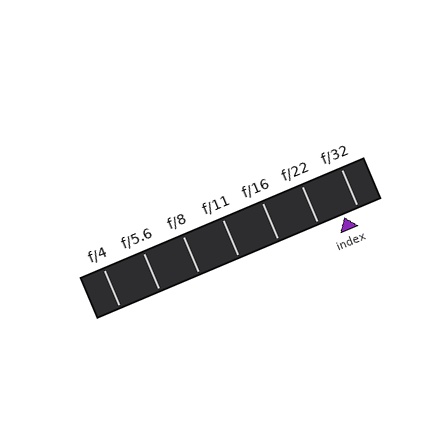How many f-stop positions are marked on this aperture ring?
There are 7 f-stop positions marked.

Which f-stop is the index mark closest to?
The index mark is closest to f/32.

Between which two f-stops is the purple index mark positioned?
The index mark is between f/22 and f/32.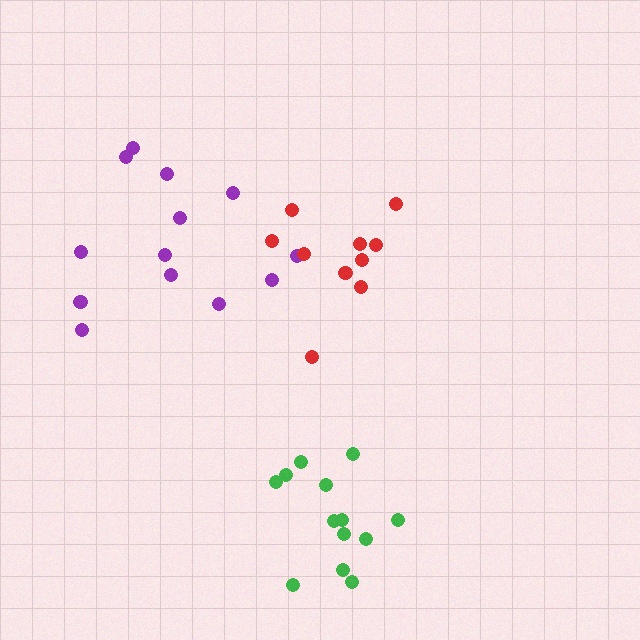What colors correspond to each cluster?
The clusters are colored: purple, green, red.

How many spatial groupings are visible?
There are 3 spatial groupings.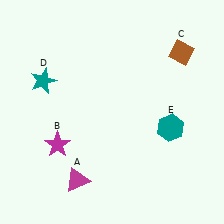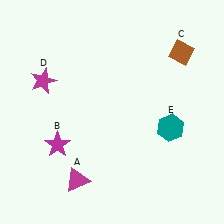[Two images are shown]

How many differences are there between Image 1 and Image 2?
There is 1 difference between the two images.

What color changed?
The star (D) changed from teal in Image 1 to magenta in Image 2.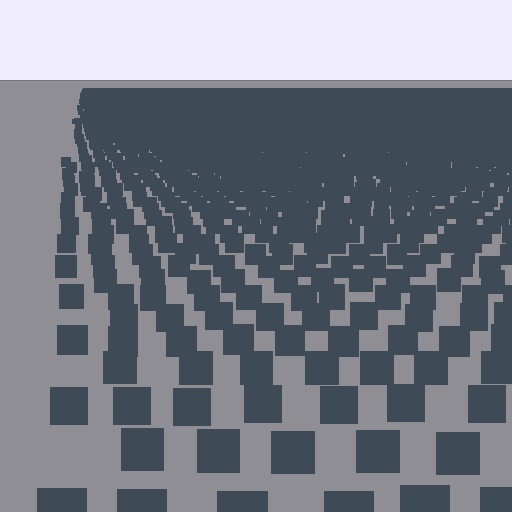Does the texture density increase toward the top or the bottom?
Density increases toward the top.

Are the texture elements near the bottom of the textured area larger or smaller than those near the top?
Larger. Near the bottom, elements are closer to the viewer and appear at a bigger on-screen size.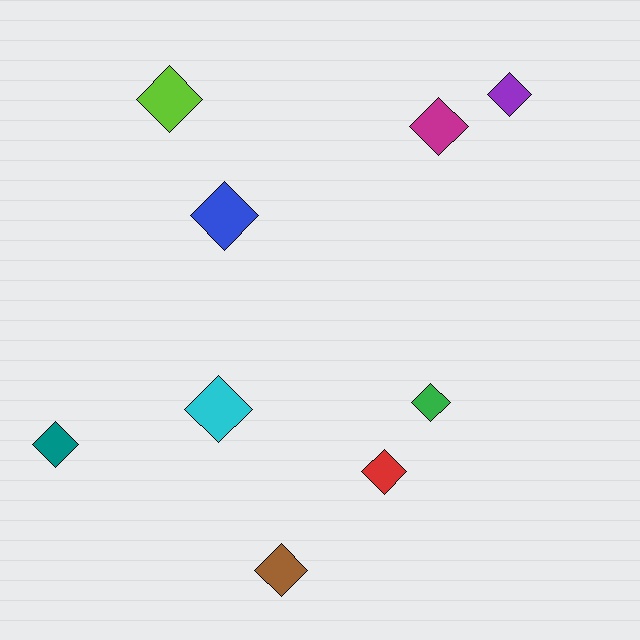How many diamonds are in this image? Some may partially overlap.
There are 9 diamonds.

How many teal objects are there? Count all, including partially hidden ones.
There is 1 teal object.